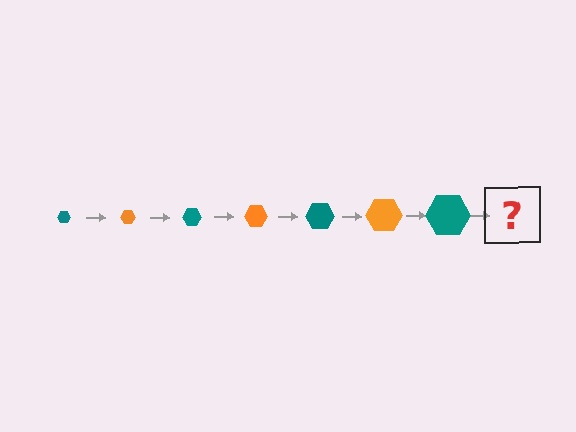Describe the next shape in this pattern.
It should be an orange hexagon, larger than the previous one.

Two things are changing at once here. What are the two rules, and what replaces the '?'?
The two rules are that the hexagon grows larger each step and the color cycles through teal and orange. The '?' should be an orange hexagon, larger than the previous one.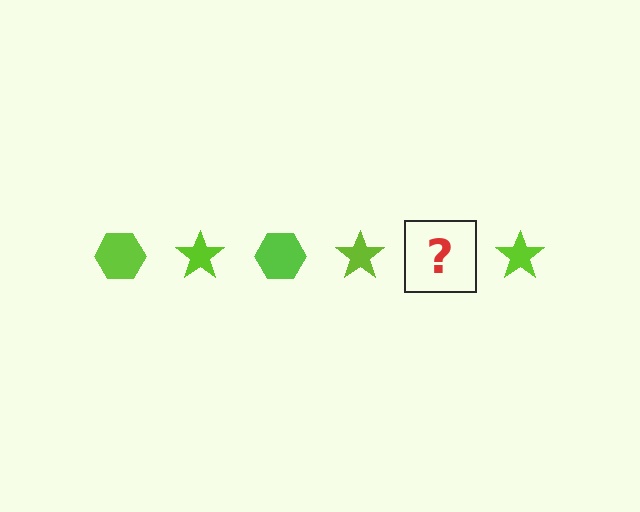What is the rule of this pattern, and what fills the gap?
The rule is that the pattern cycles through hexagon, star shapes in lime. The gap should be filled with a lime hexagon.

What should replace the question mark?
The question mark should be replaced with a lime hexagon.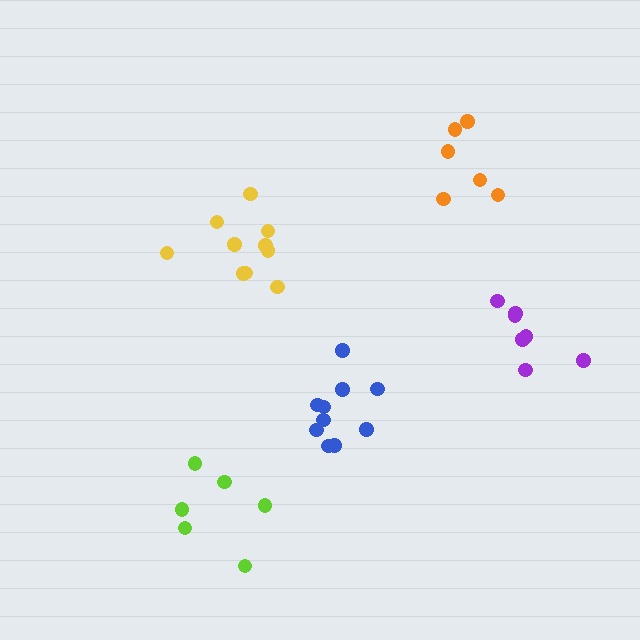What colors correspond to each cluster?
The clusters are colored: lime, orange, purple, blue, yellow.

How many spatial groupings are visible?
There are 5 spatial groupings.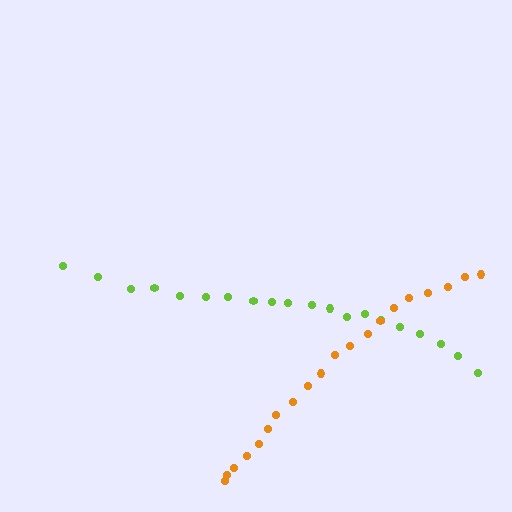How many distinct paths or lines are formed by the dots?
There are 2 distinct paths.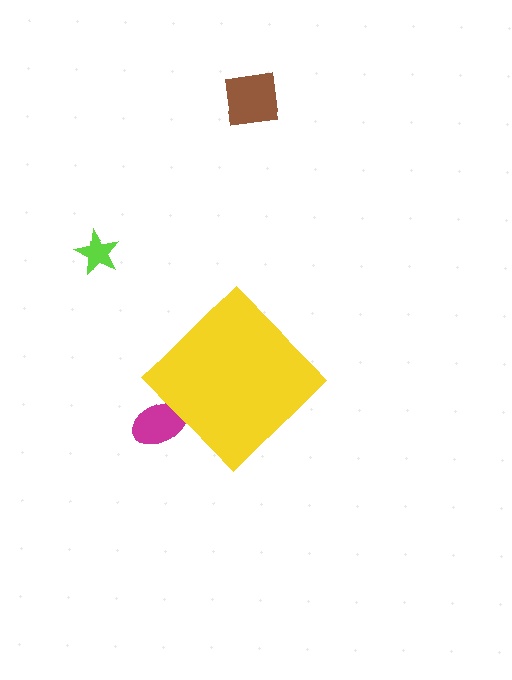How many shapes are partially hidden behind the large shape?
1 shape is partially hidden.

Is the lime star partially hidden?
No, the lime star is fully visible.